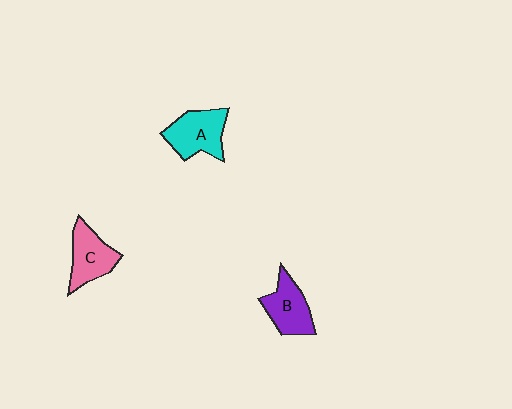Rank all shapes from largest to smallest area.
From largest to smallest: A (cyan), C (pink), B (purple).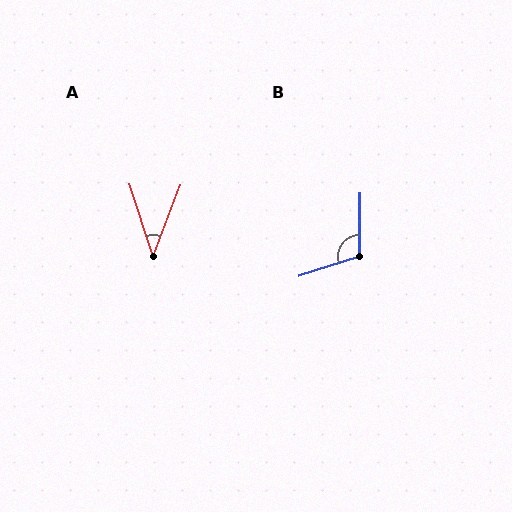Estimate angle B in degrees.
Approximately 108 degrees.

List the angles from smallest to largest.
A (39°), B (108°).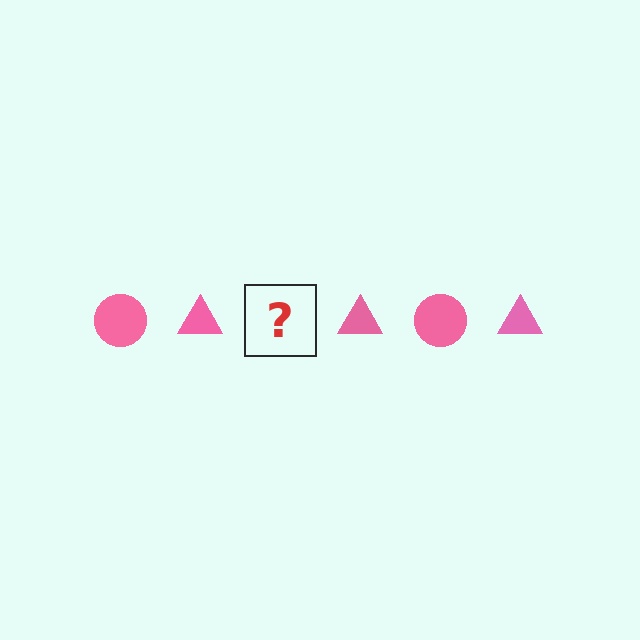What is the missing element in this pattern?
The missing element is a pink circle.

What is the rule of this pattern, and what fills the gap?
The rule is that the pattern cycles through circle, triangle shapes in pink. The gap should be filled with a pink circle.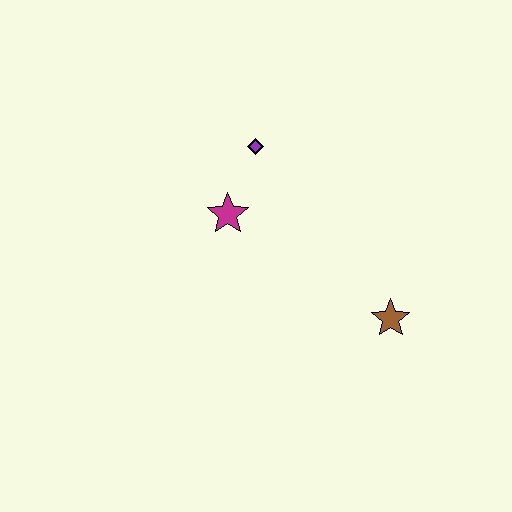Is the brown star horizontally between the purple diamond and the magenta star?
No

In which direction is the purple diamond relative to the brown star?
The purple diamond is above the brown star.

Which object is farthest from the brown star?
The purple diamond is farthest from the brown star.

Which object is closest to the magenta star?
The purple diamond is closest to the magenta star.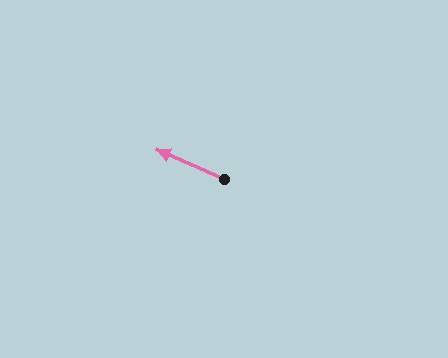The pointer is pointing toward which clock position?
Roughly 10 o'clock.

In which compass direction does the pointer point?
Northwest.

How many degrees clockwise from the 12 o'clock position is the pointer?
Approximately 293 degrees.